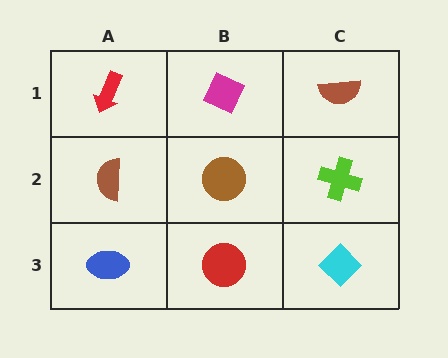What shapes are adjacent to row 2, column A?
A red arrow (row 1, column A), a blue ellipse (row 3, column A), a brown circle (row 2, column B).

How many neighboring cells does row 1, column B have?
3.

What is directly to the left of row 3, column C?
A red circle.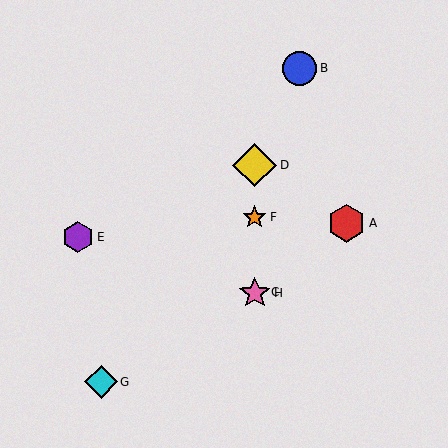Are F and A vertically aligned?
No, F is at x≈255 and A is at x≈347.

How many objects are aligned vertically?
4 objects (C, D, F, H) are aligned vertically.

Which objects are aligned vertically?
Objects C, D, F, H are aligned vertically.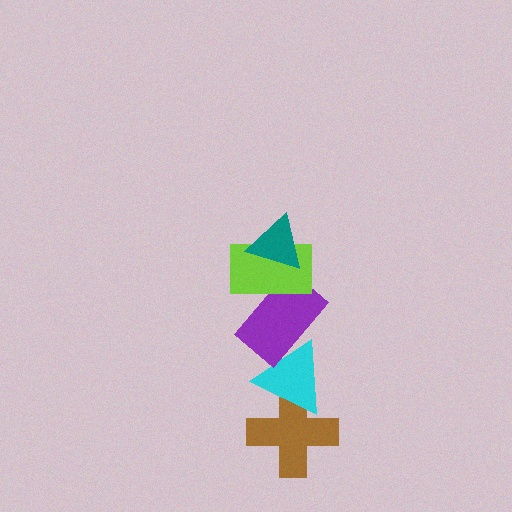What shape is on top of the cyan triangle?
The purple rectangle is on top of the cyan triangle.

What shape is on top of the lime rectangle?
The teal triangle is on top of the lime rectangle.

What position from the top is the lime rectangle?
The lime rectangle is 2nd from the top.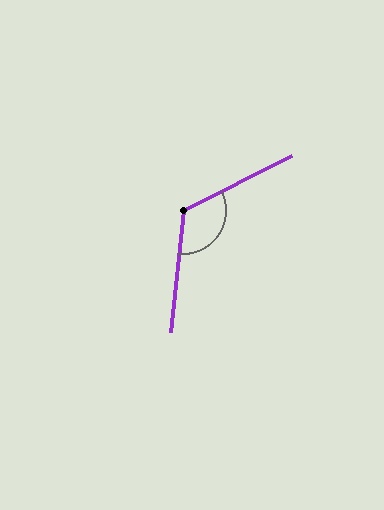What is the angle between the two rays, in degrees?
Approximately 123 degrees.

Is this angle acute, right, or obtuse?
It is obtuse.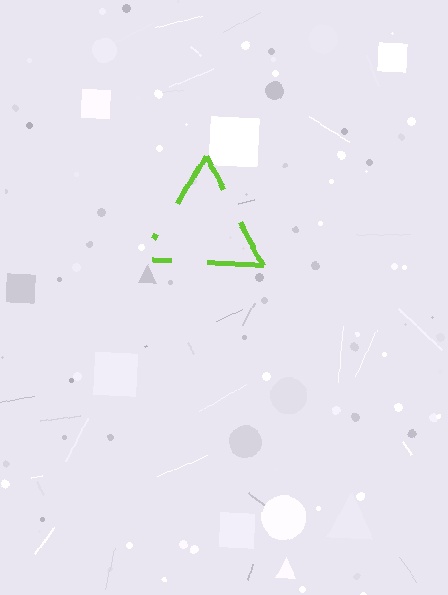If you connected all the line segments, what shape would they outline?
They would outline a triangle.